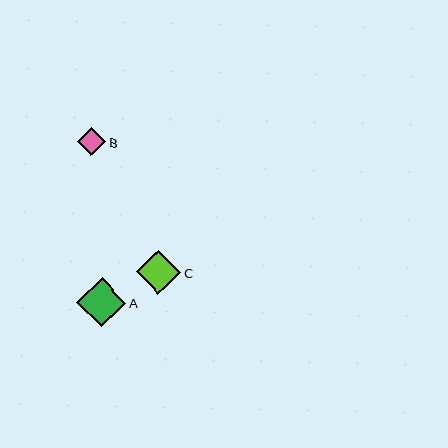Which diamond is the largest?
Diamond A is the largest with a size of approximately 49 pixels.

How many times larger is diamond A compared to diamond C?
Diamond A is approximately 1.1 times the size of diamond C.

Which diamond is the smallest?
Diamond B is the smallest with a size of approximately 28 pixels.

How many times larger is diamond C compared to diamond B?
Diamond C is approximately 1.6 times the size of diamond B.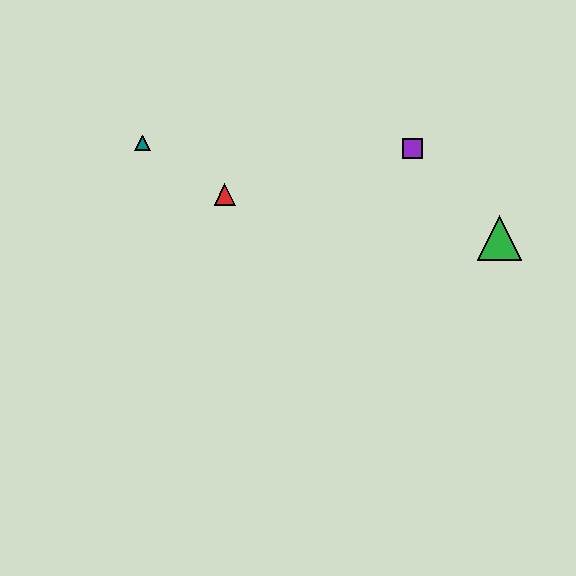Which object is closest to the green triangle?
The purple square is closest to the green triangle.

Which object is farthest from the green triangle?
The teal triangle is farthest from the green triangle.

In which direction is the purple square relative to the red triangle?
The purple square is to the right of the red triangle.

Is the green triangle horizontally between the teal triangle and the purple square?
No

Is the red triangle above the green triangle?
Yes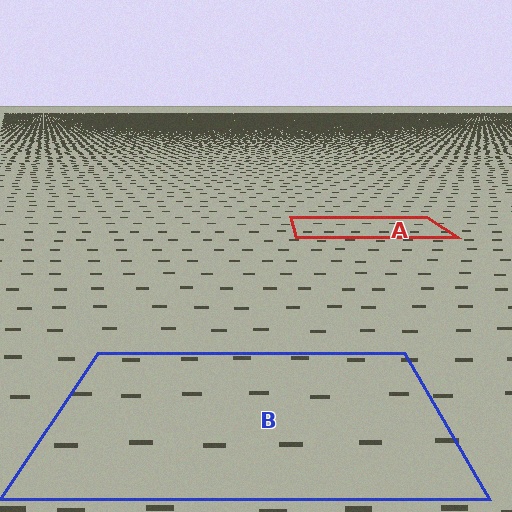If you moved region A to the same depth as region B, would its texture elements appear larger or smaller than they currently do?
They would appear larger. At a closer depth, the same texture elements are projected at a bigger on-screen size.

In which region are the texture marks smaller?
The texture marks are smaller in region A, because it is farther away.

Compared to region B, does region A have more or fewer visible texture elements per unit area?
Region A has more texture elements per unit area — they are packed more densely because it is farther away.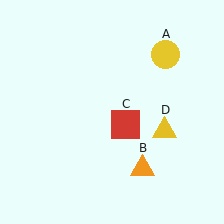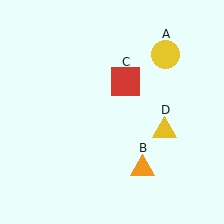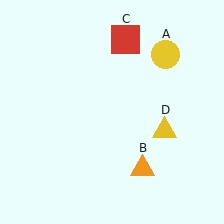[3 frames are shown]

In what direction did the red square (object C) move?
The red square (object C) moved up.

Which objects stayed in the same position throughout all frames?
Yellow circle (object A) and orange triangle (object B) and yellow triangle (object D) remained stationary.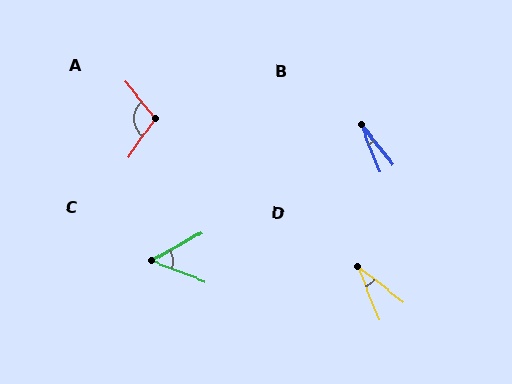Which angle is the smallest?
B, at approximately 17 degrees.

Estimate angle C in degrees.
Approximately 50 degrees.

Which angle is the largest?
A, at approximately 106 degrees.